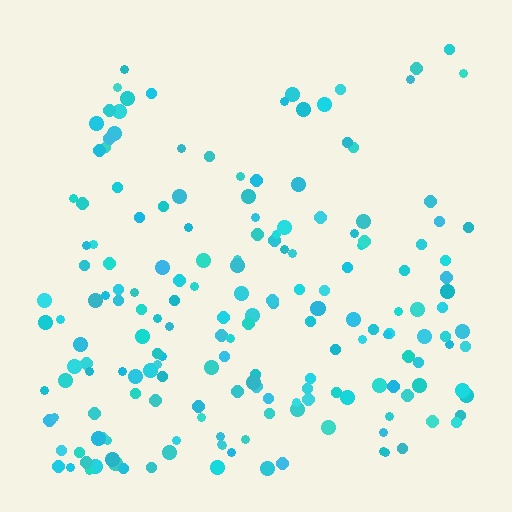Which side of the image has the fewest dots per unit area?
The top.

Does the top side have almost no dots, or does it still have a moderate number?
Still a moderate number, just noticeably fewer than the bottom.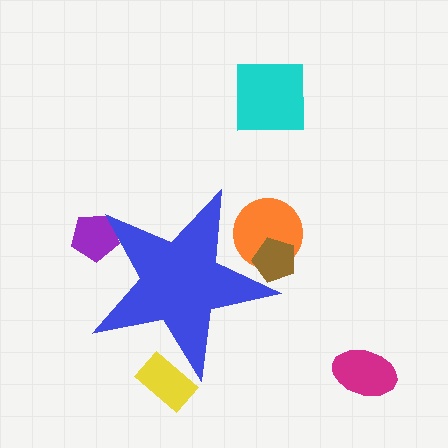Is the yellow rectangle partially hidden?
Yes, the yellow rectangle is partially hidden behind the blue star.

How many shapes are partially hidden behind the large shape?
4 shapes are partially hidden.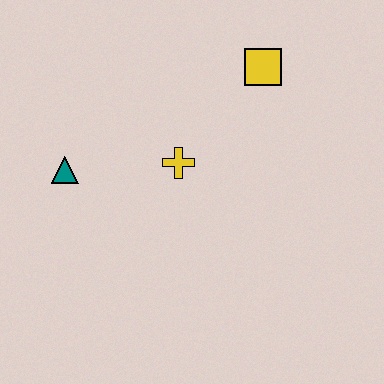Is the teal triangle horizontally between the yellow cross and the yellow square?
No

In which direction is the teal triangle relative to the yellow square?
The teal triangle is to the left of the yellow square.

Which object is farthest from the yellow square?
The teal triangle is farthest from the yellow square.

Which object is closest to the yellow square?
The yellow cross is closest to the yellow square.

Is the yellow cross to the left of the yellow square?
Yes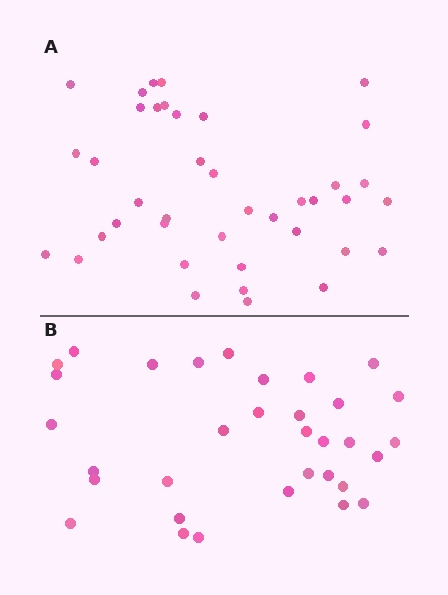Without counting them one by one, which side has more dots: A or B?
Region A (the top region) has more dots.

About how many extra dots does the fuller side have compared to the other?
Region A has roughly 8 or so more dots than region B.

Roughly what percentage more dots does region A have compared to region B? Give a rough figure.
About 20% more.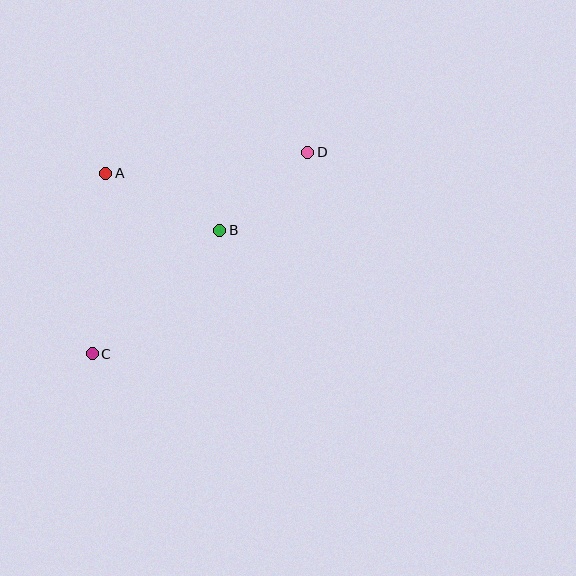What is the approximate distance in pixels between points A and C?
The distance between A and C is approximately 181 pixels.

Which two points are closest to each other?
Points B and D are closest to each other.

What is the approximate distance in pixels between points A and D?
The distance between A and D is approximately 203 pixels.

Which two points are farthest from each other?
Points C and D are farthest from each other.